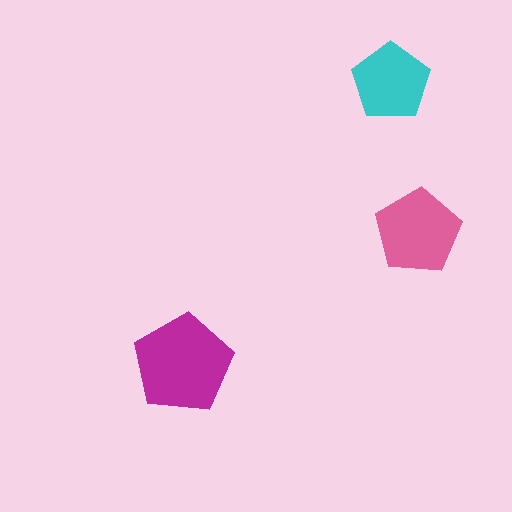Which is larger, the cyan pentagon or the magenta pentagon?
The magenta one.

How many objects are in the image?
There are 3 objects in the image.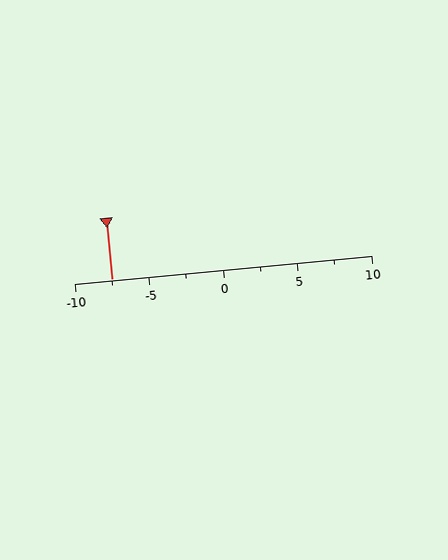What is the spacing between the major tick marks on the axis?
The major ticks are spaced 5 apart.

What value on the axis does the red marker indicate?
The marker indicates approximately -7.5.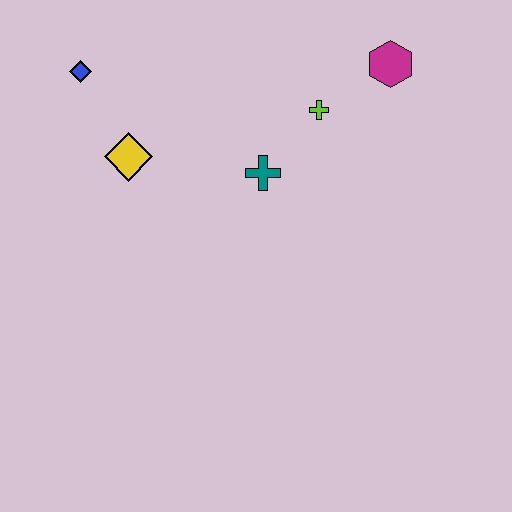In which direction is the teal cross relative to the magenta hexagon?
The teal cross is to the left of the magenta hexagon.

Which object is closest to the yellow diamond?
The blue diamond is closest to the yellow diamond.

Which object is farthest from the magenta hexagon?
The blue diamond is farthest from the magenta hexagon.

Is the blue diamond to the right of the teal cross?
No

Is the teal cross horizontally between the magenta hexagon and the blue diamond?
Yes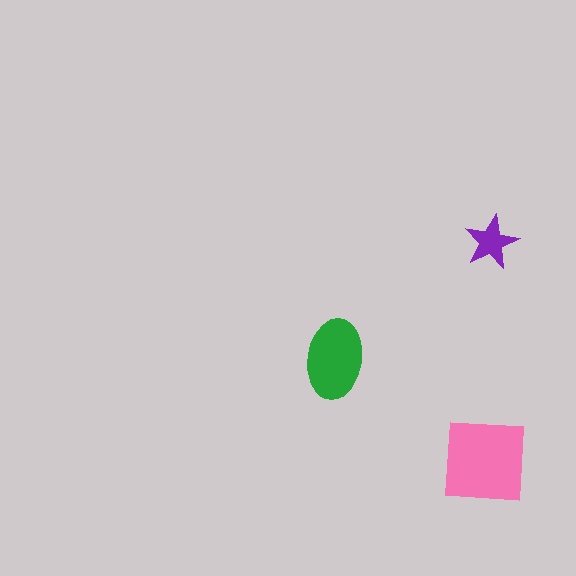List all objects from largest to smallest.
The pink square, the green ellipse, the purple star.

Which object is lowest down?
The pink square is bottommost.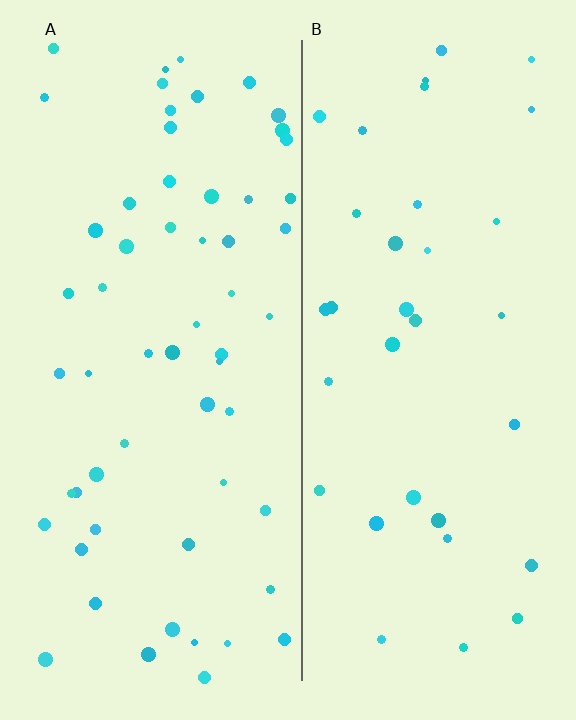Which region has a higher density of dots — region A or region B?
A (the left).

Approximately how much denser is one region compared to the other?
Approximately 1.7× — region A over region B.